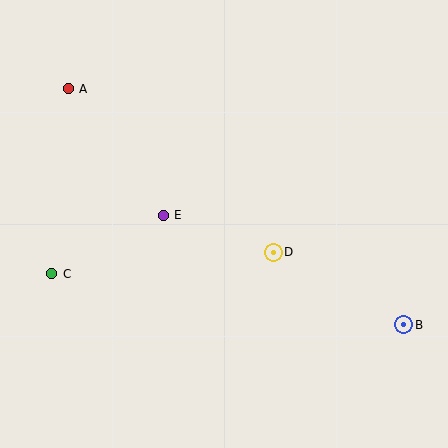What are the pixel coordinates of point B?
Point B is at (404, 325).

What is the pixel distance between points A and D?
The distance between A and D is 263 pixels.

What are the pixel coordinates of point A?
Point A is at (68, 89).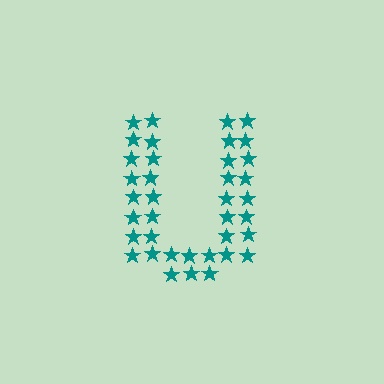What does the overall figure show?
The overall figure shows the letter U.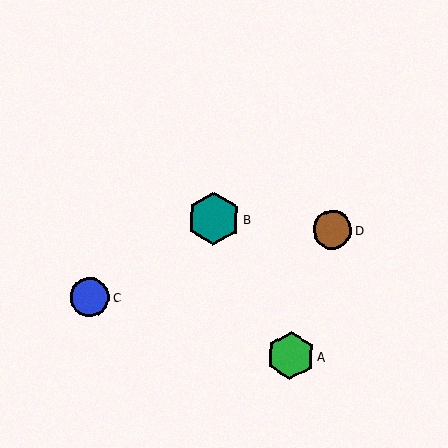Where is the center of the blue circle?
The center of the blue circle is at (90, 297).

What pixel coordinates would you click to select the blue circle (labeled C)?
Click at (90, 297) to select the blue circle C.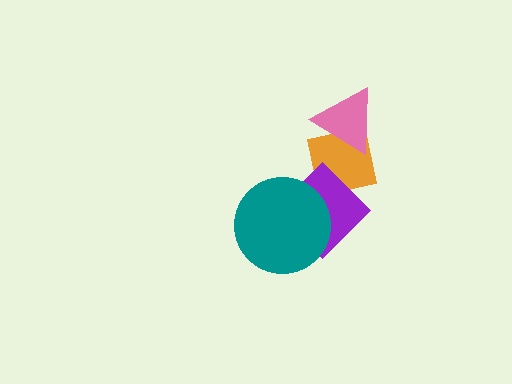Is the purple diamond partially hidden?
Yes, it is partially covered by another shape.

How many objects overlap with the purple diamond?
2 objects overlap with the purple diamond.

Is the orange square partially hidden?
Yes, it is partially covered by another shape.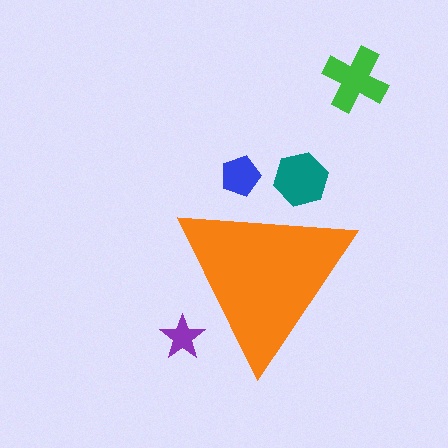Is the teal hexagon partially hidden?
Yes, the teal hexagon is partially hidden behind the orange triangle.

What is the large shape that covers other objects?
An orange triangle.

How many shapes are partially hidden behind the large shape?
3 shapes are partially hidden.